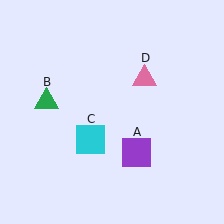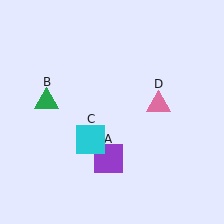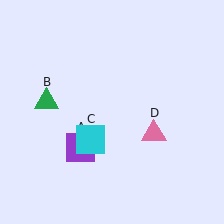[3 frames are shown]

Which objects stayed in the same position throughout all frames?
Green triangle (object B) and cyan square (object C) remained stationary.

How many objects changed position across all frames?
2 objects changed position: purple square (object A), pink triangle (object D).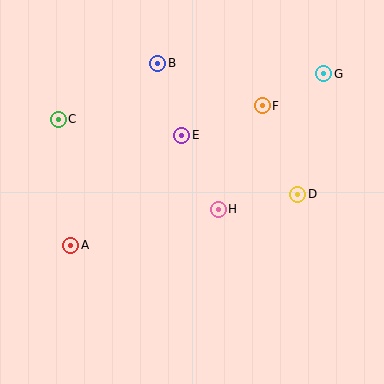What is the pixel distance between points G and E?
The distance between G and E is 155 pixels.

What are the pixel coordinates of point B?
Point B is at (158, 63).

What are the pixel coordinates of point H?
Point H is at (218, 209).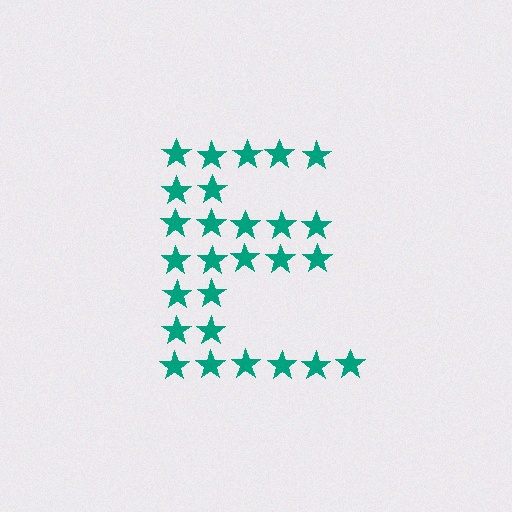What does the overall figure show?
The overall figure shows the letter E.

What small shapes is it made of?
It is made of small stars.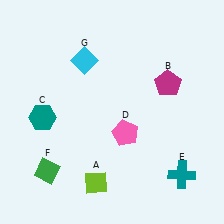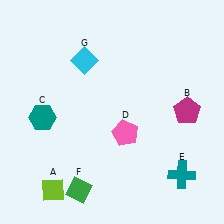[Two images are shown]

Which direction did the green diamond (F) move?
The green diamond (F) moved right.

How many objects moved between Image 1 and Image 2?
3 objects moved between the two images.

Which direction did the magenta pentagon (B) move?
The magenta pentagon (B) moved down.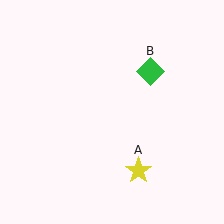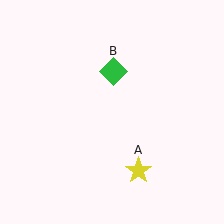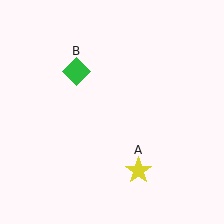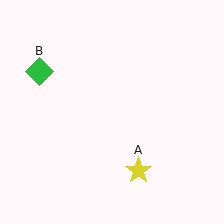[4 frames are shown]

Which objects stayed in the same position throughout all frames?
Yellow star (object A) remained stationary.